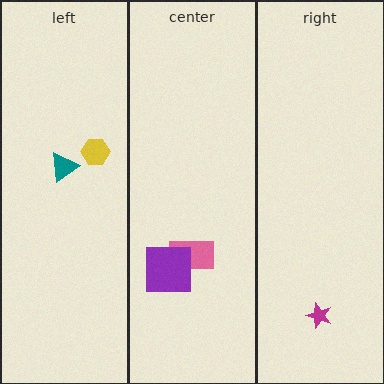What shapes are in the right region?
The magenta star.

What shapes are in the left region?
The teal triangle, the yellow hexagon.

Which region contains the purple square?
The center region.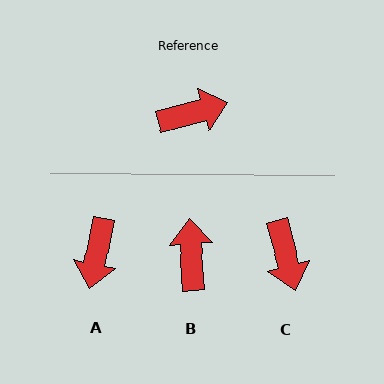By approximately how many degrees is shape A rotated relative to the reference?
Approximately 116 degrees clockwise.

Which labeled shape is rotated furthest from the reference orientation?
A, about 116 degrees away.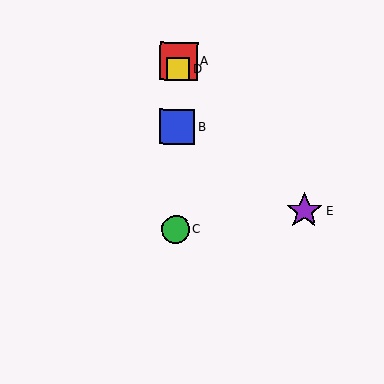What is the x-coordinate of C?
Object C is at x≈176.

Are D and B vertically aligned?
Yes, both are at x≈178.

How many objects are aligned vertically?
4 objects (A, B, C, D) are aligned vertically.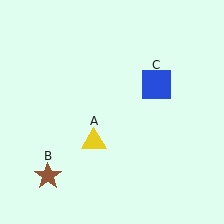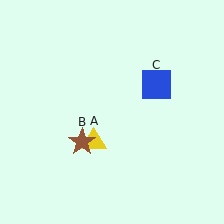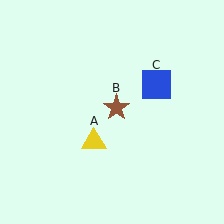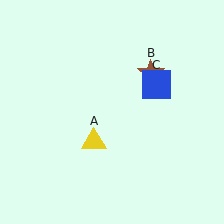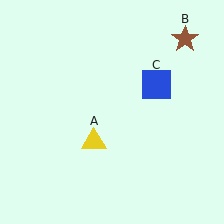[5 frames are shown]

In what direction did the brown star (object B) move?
The brown star (object B) moved up and to the right.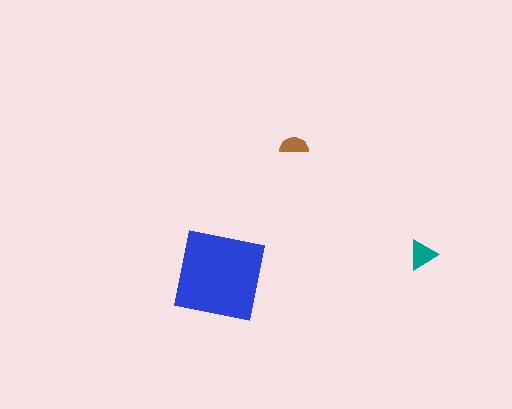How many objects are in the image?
There are 3 objects in the image.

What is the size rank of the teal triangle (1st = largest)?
2nd.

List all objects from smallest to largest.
The brown semicircle, the teal triangle, the blue square.